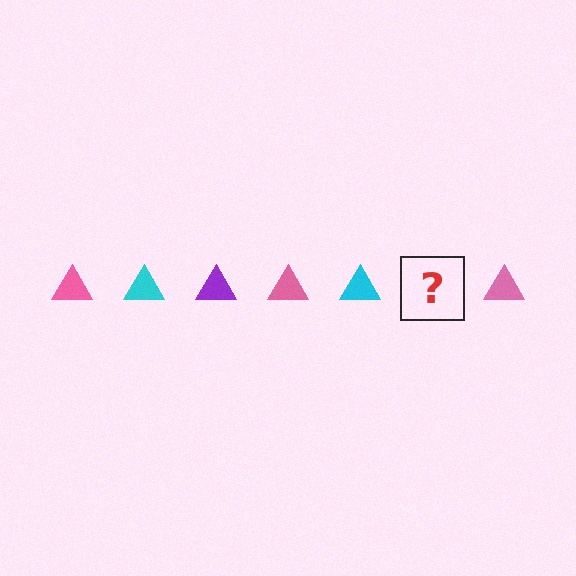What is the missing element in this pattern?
The missing element is a purple triangle.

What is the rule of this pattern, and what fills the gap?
The rule is that the pattern cycles through pink, cyan, purple triangles. The gap should be filled with a purple triangle.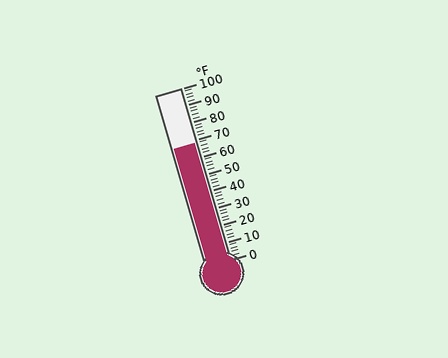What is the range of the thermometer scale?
The thermometer scale ranges from 0°F to 100°F.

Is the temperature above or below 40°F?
The temperature is above 40°F.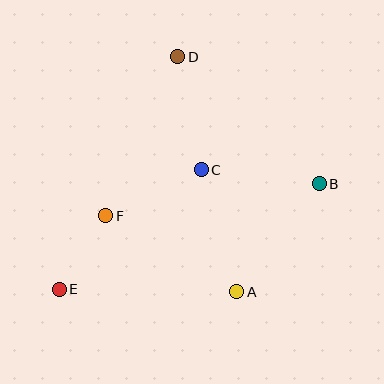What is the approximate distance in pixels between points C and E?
The distance between C and E is approximately 186 pixels.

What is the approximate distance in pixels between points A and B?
The distance between A and B is approximately 136 pixels.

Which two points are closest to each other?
Points E and F are closest to each other.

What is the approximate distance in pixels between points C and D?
The distance between C and D is approximately 115 pixels.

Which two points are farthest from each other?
Points B and E are farthest from each other.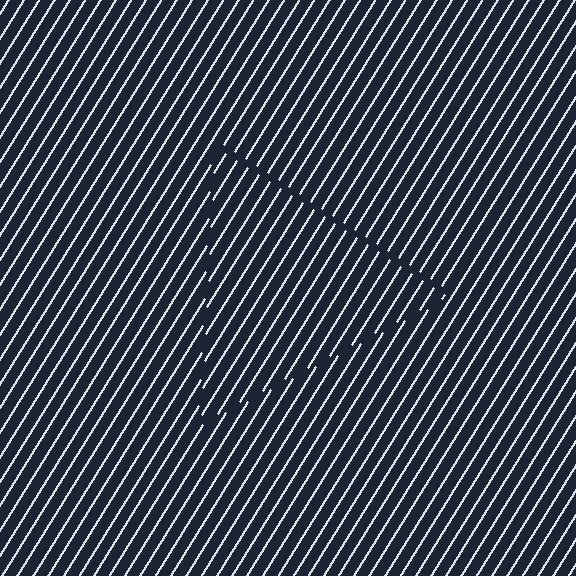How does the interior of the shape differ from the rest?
The interior of the shape contains the same grating, shifted by half a period — the contour is defined by the phase discontinuity where line-ends from the inner and outer gratings abut.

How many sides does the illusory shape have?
3 sides — the line-ends trace a triangle.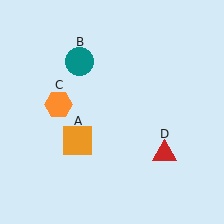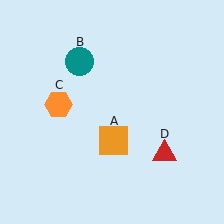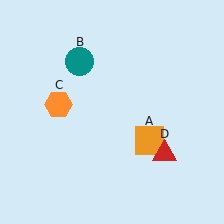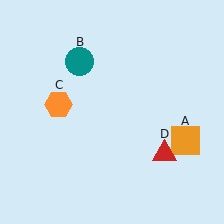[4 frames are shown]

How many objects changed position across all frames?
1 object changed position: orange square (object A).